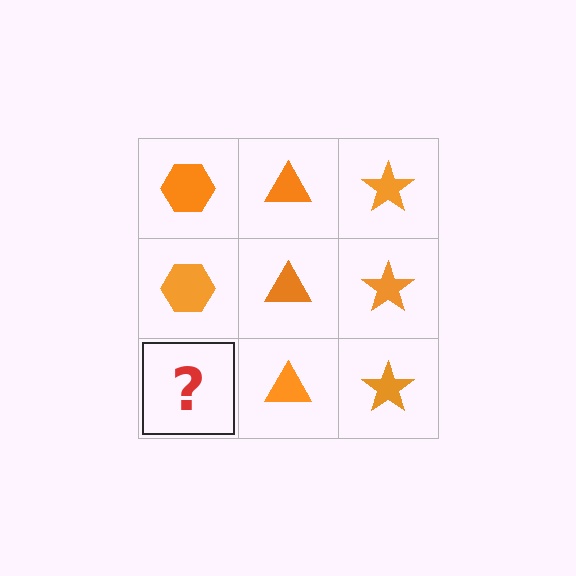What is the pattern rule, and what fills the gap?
The rule is that each column has a consistent shape. The gap should be filled with an orange hexagon.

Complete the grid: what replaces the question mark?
The question mark should be replaced with an orange hexagon.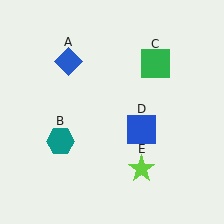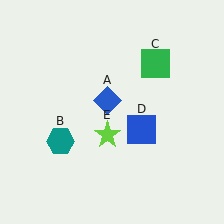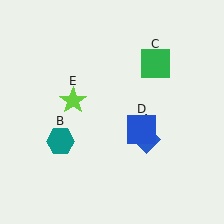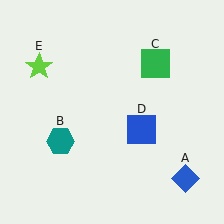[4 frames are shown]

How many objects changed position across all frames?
2 objects changed position: blue diamond (object A), lime star (object E).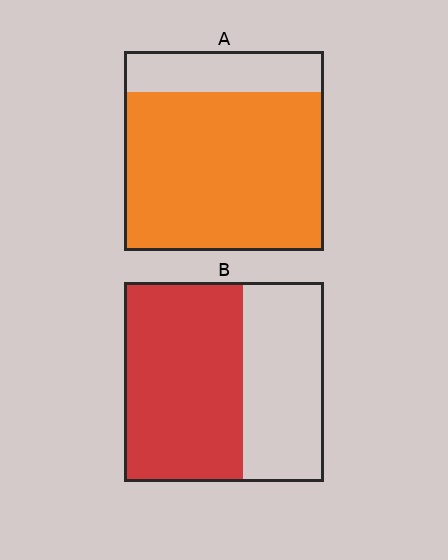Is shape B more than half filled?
Yes.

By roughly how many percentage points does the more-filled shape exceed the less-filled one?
By roughly 20 percentage points (A over B).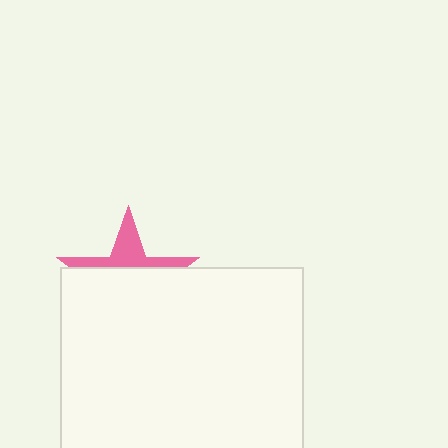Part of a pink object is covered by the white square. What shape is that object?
It is a star.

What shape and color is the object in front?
The object in front is a white square.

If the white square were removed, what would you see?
You would see the complete pink star.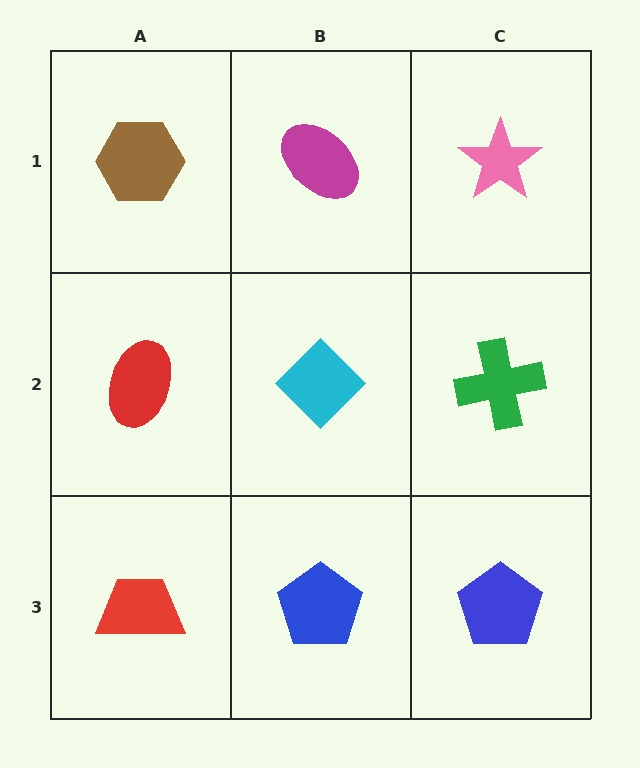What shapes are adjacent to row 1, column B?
A cyan diamond (row 2, column B), a brown hexagon (row 1, column A), a pink star (row 1, column C).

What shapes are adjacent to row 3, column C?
A green cross (row 2, column C), a blue pentagon (row 3, column B).